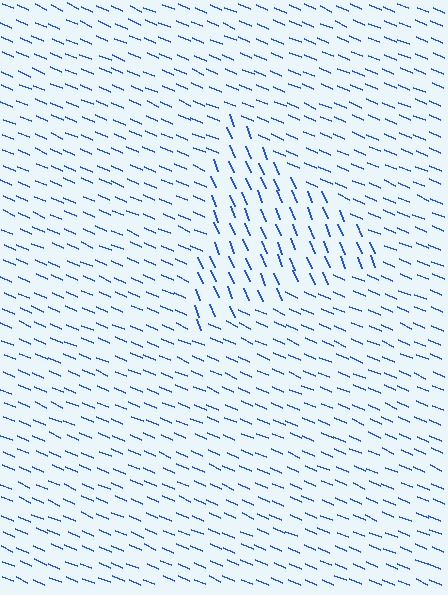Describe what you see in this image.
The image is filled with small blue line segments. A triangle region in the image has lines oriented differently from the surrounding lines, creating a visible texture boundary.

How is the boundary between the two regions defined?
The boundary is defined purely by a change in line orientation (approximately 45 degrees difference). All lines are the same color and thickness.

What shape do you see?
I see a triangle.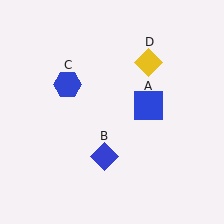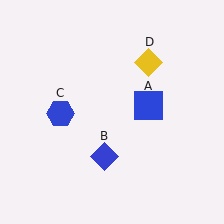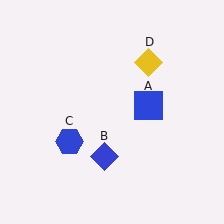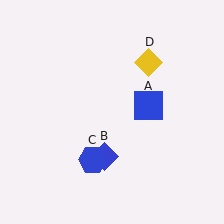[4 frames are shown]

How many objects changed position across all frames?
1 object changed position: blue hexagon (object C).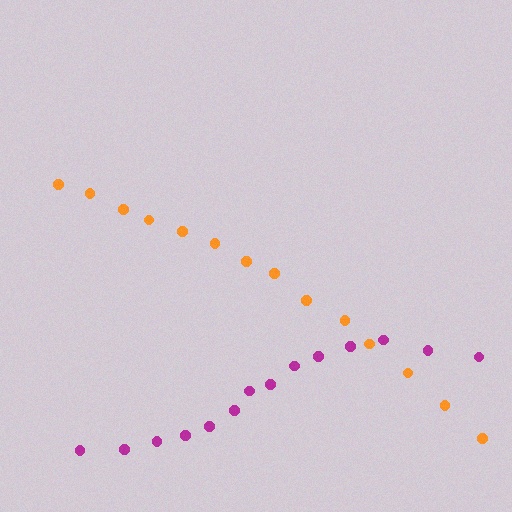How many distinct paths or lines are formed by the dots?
There are 2 distinct paths.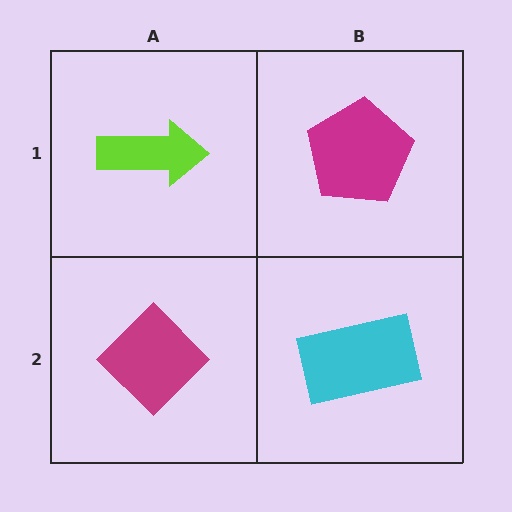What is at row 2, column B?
A cyan rectangle.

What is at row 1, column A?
A lime arrow.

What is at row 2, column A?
A magenta diamond.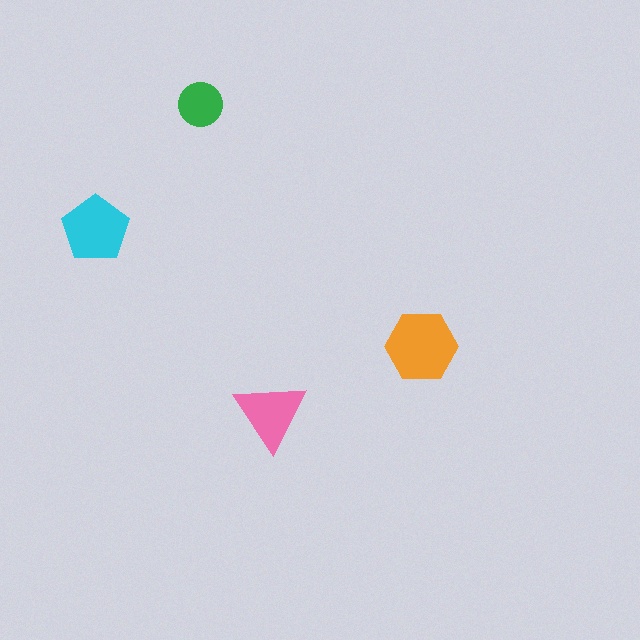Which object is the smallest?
The green circle.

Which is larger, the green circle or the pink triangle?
The pink triangle.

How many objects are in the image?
There are 4 objects in the image.